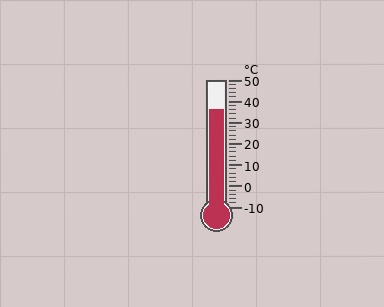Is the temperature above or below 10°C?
The temperature is above 10°C.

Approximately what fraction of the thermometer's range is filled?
The thermometer is filled to approximately 75% of its range.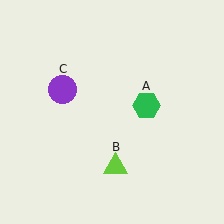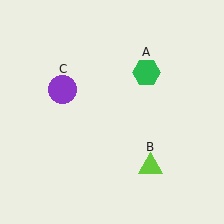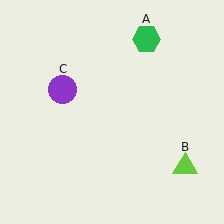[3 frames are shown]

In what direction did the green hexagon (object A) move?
The green hexagon (object A) moved up.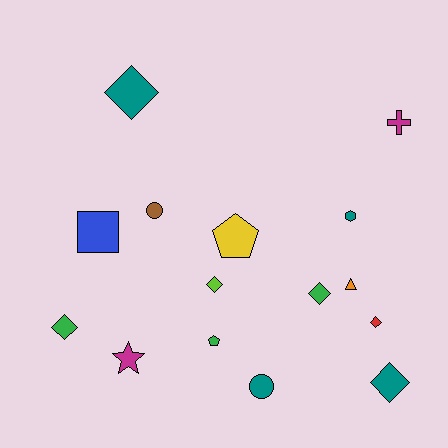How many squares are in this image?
There is 1 square.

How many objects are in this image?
There are 15 objects.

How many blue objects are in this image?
There is 1 blue object.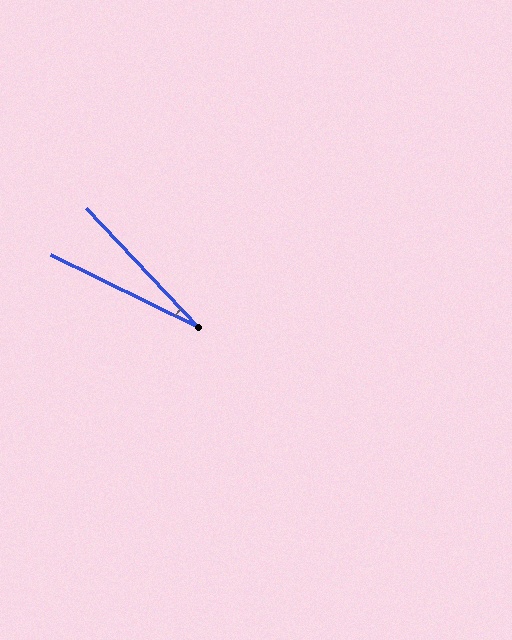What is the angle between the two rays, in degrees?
Approximately 20 degrees.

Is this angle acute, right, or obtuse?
It is acute.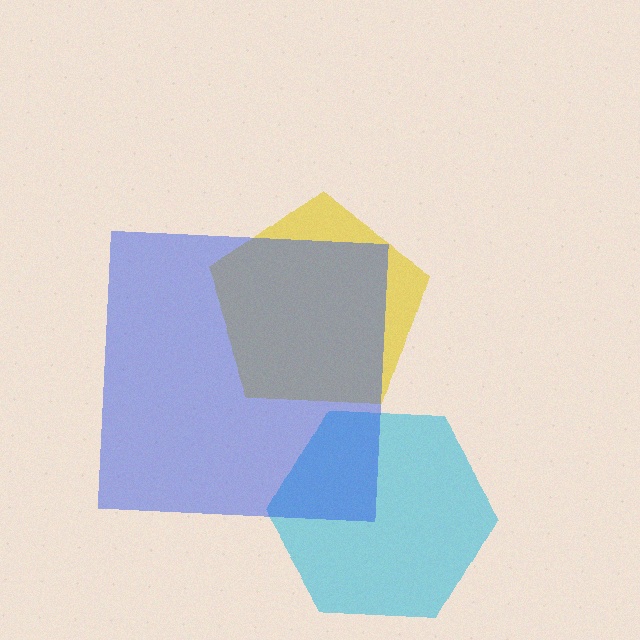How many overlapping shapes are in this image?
There are 3 overlapping shapes in the image.